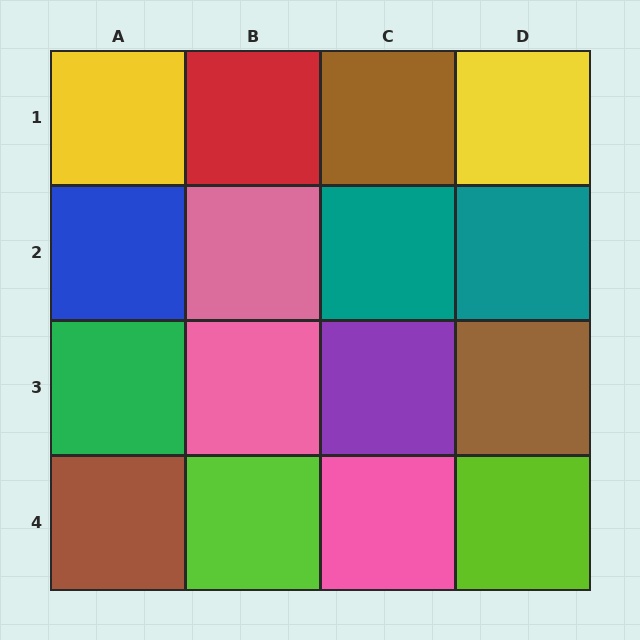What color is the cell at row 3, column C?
Purple.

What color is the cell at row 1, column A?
Yellow.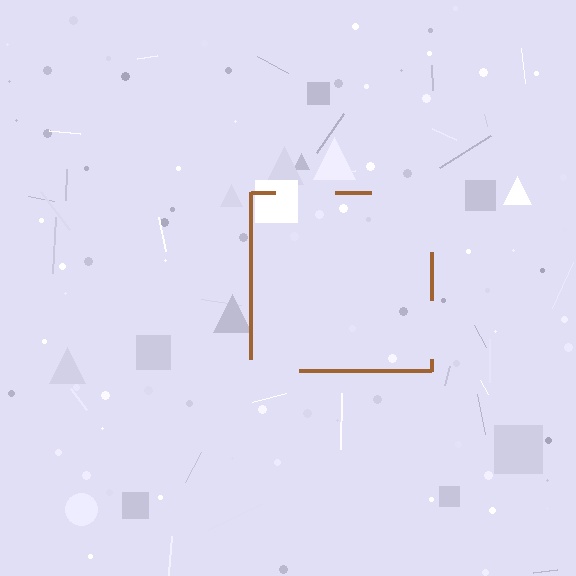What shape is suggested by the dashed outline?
The dashed outline suggests a square.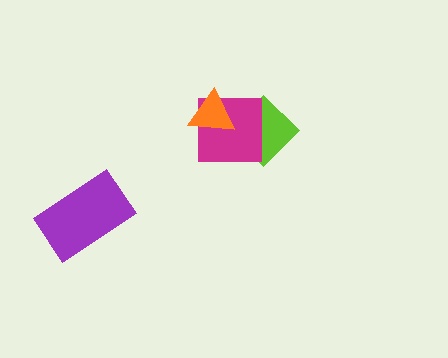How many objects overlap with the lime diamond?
2 objects overlap with the lime diamond.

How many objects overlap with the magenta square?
2 objects overlap with the magenta square.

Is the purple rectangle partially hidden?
No, no other shape covers it.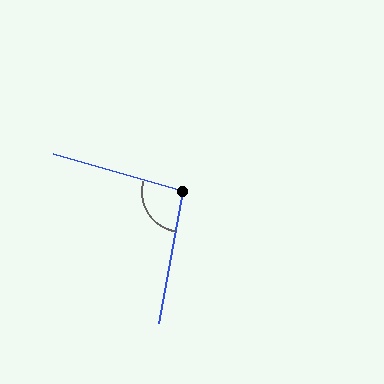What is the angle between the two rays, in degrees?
Approximately 96 degrees.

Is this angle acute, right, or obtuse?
It is obtuse.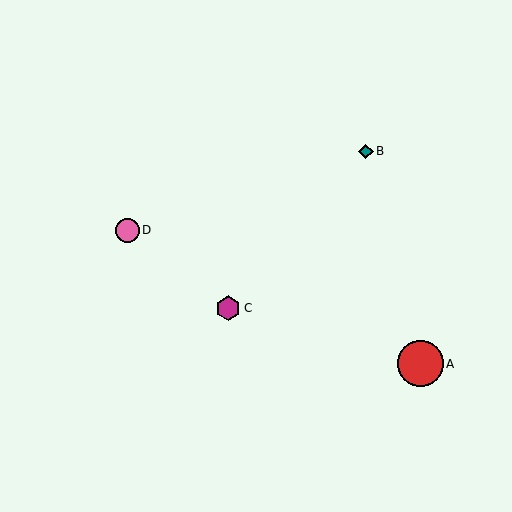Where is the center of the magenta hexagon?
The center of the magenta hexagon is at (228, 308).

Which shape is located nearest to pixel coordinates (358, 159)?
The teal diamond (labeled B) at (366, 151) is nearest to that location.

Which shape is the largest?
The red circle (labeled A) is the largest.